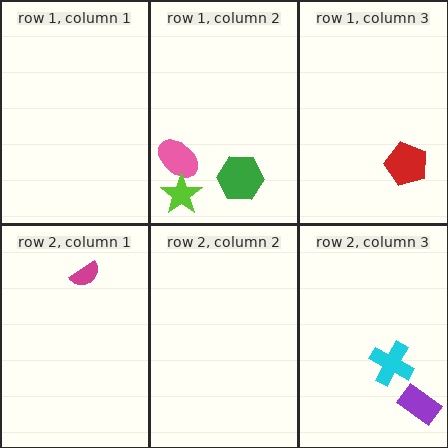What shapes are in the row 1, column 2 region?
The pink ellipse, the lime star, the green hexagon.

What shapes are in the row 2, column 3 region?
The purple rectangle, the cyan cross.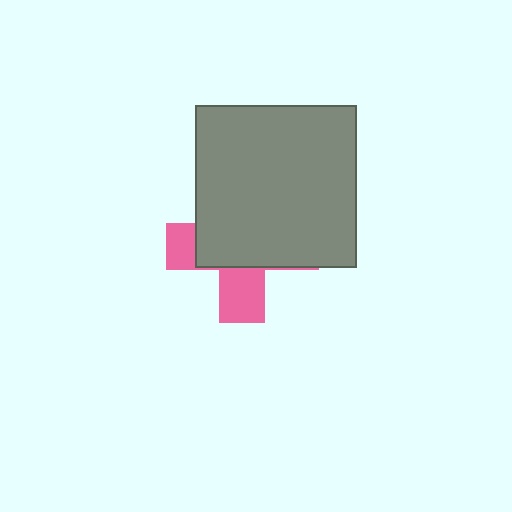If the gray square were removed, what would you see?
You would see the complete pink cross.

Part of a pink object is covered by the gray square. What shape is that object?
It is a cross.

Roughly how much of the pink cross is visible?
A small part of it is visible (roughly 34%).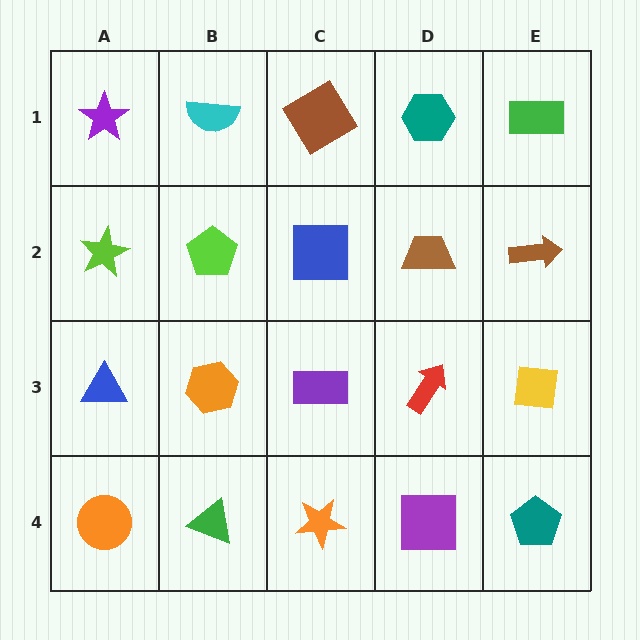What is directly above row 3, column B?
A lime pentagon.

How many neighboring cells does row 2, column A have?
3.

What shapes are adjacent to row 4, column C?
A purple rectangle (row 3, column C), a green triangle (row 4, column B), a purple square (row 4, column D).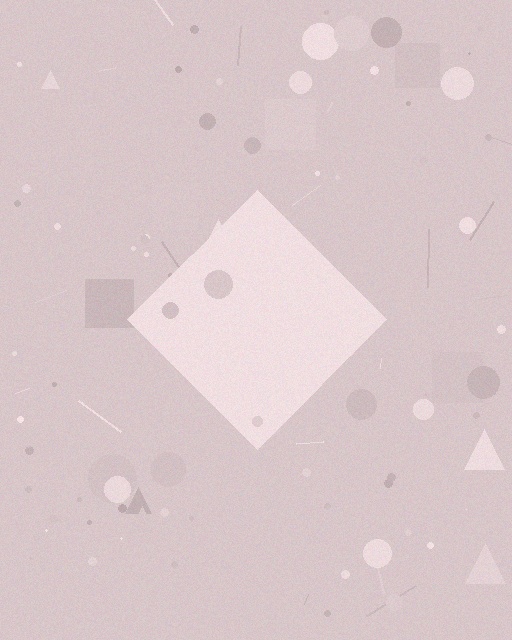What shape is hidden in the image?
A diamond is hidden in the image.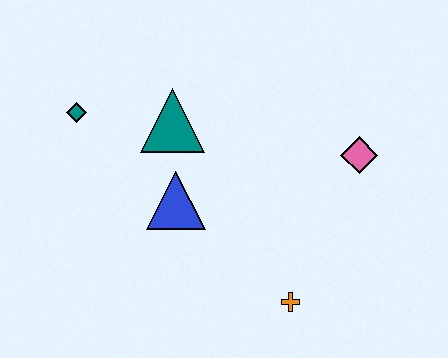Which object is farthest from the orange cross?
The teal diamond is farthest from the orange cross.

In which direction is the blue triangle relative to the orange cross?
The blue triangle is to the left of the orange cross.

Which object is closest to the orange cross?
The blue triangle is closest to the orange cross.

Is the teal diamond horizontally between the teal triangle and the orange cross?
No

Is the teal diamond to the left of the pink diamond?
Yes